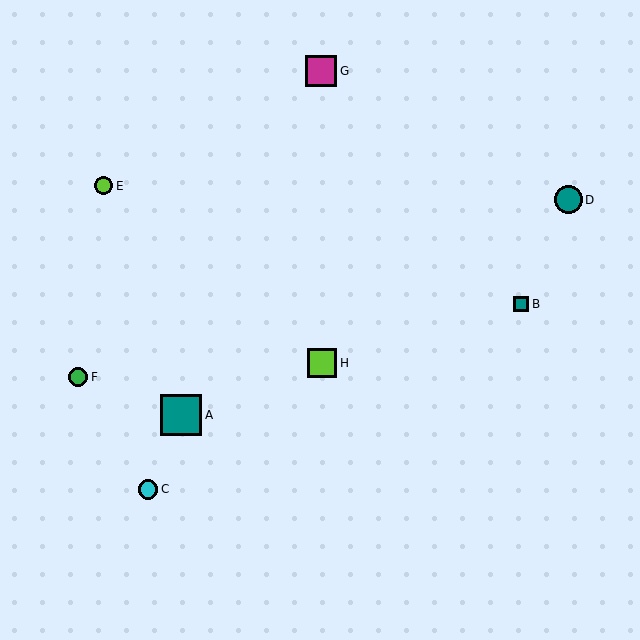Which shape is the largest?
The teal square (labeled A) is the largest.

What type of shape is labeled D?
Shape D is a teal circle.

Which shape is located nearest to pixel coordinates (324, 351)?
The lime square (labeled H) at (322, 363) is nearest to that location.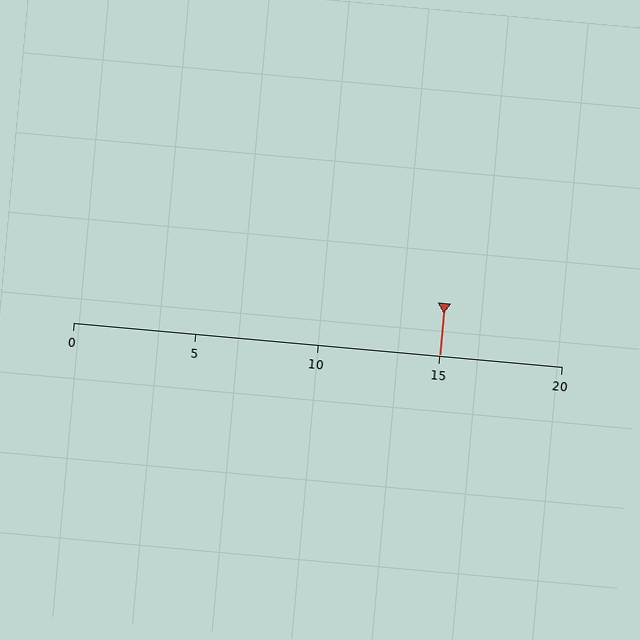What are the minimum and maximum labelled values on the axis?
The axis runs from 0 to 20.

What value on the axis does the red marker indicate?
The marker indicates approximately 15.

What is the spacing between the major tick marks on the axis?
The major ticks are spaced 5 apart.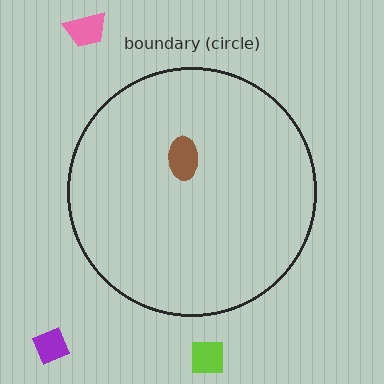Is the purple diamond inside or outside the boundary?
Outside.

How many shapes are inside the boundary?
1 inside, 3 outside.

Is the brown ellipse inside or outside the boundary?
Inside.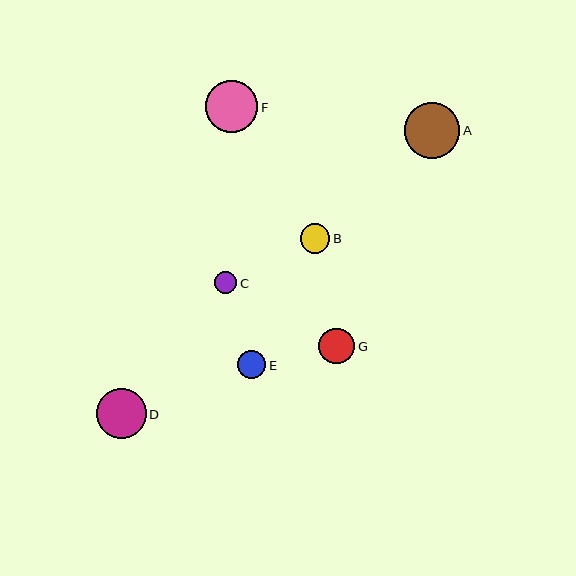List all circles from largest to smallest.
From largest to smallest: A, F, D, G, B, E, C.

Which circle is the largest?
Circle A is the largest with a size of approximately 55 pixels.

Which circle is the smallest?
Circle C is the smallest with a size of approximately 22 pixels.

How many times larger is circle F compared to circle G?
Circle F is approximately 1.5 times the size of circle G.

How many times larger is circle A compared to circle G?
Circle A is approximately 1.6 times the size of circle G.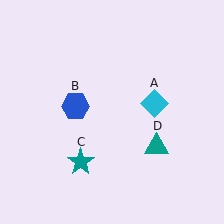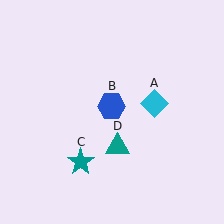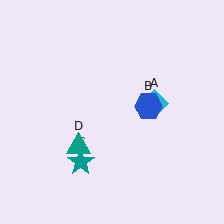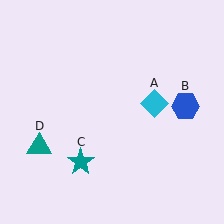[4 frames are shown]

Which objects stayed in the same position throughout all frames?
Cyan diamond (object A) and teal star (object C) remained stationary.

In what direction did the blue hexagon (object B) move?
The blue hexagon (object B) moved right.